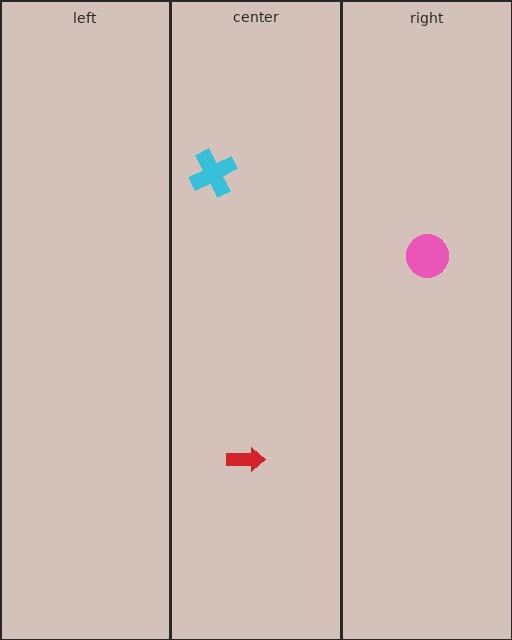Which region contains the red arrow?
The center region.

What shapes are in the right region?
The pink circle.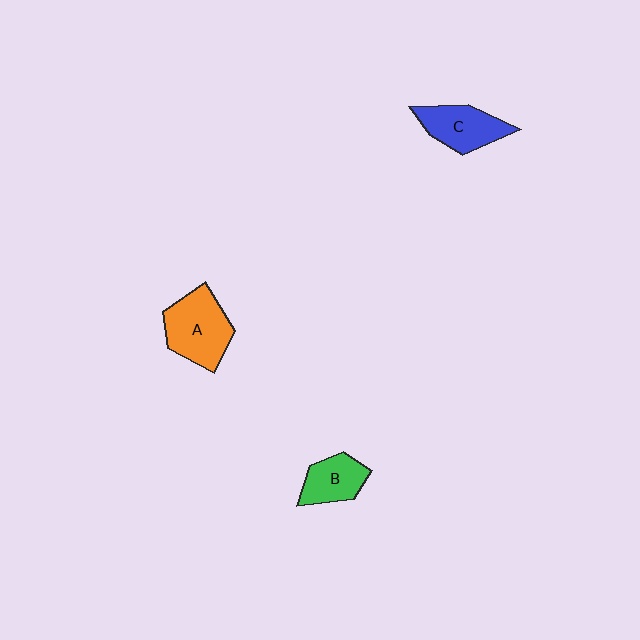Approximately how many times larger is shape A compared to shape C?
Approximately 1.3 times.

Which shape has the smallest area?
Shape B (green).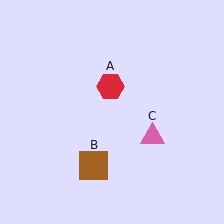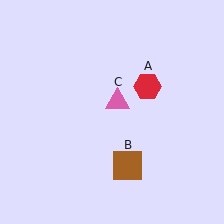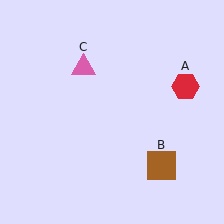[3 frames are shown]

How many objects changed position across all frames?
3 objects changed position: red hexagon (object A), brown square (object B), pink triangle (object C).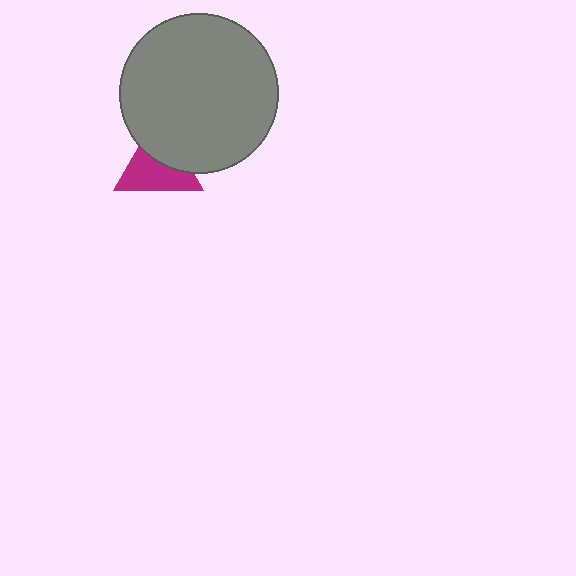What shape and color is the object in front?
The object in front is a gray circle.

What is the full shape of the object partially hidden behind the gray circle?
The partially hidden object is a magenta triangle.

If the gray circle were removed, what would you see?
You would see the complete magenta triangle.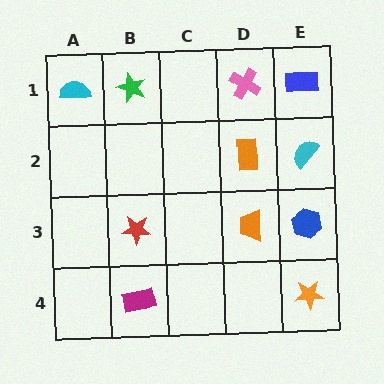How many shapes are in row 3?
3 shapes.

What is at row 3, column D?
An orange trapezoid.